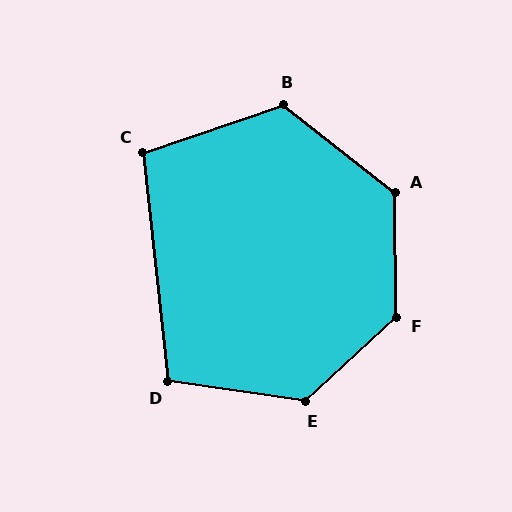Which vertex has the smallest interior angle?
C, at approximately 102 degrees.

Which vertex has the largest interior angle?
F, at approximately 132 degrees.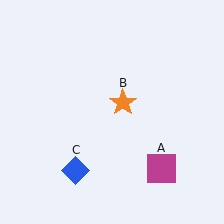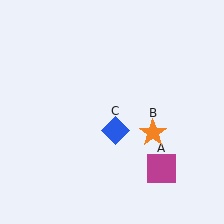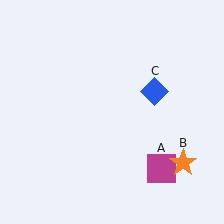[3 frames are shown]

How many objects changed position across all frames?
2 objects changed position: orange star (object B), blue diamond (object C).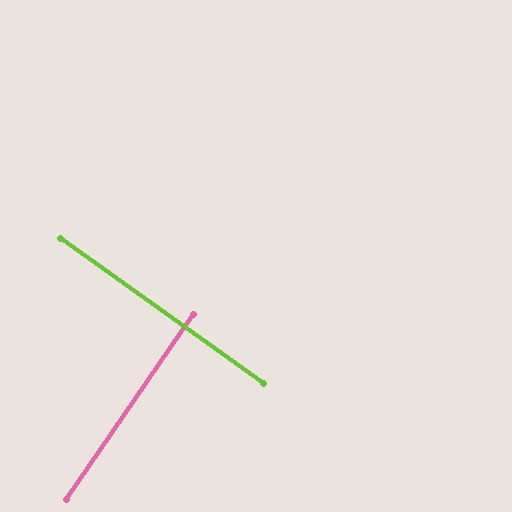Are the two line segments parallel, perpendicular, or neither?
Perpendicular — they meet at approximately 89°.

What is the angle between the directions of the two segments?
Approximately 89 degrees.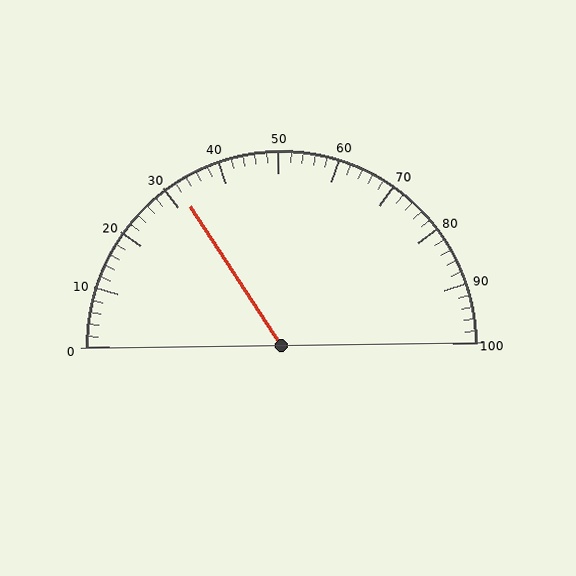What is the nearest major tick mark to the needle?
The nearest major tick mark is 30.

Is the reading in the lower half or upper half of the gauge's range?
The reading is in the lower half of the range (0 to 100).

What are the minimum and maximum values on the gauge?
The gauge ranges from 0 to 100.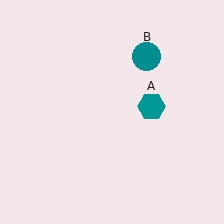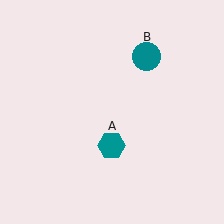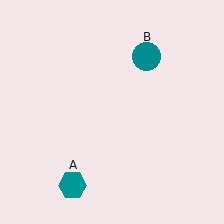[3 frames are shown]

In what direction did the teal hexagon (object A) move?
The teal hexagon (object A) moved down and to the left.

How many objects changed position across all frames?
1 object changed position: teal hexagon (object A).